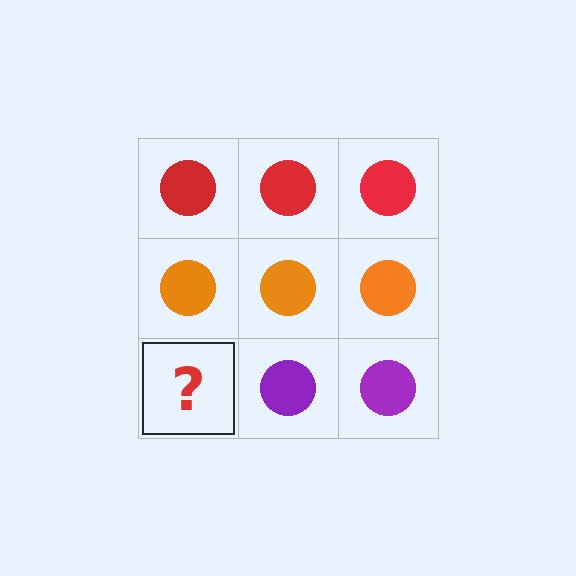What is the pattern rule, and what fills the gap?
The rule is that each row has a consistent color. The gap should be filled with a purple circle.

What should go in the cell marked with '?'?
The missing cell should contain a purple circle.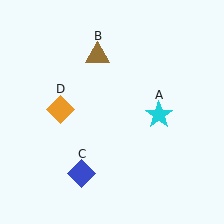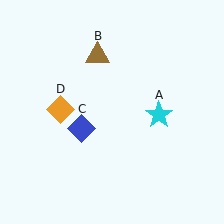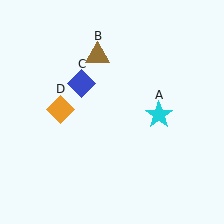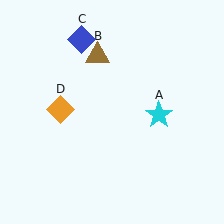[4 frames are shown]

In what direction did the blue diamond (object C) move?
The blue diamond (object C) moved up.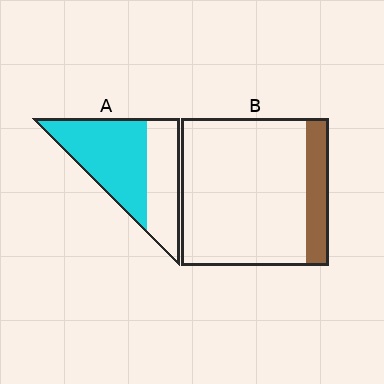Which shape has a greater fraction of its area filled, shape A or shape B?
Shape A.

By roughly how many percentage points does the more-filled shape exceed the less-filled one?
By roughly 45 percentage points (A over B).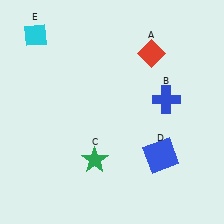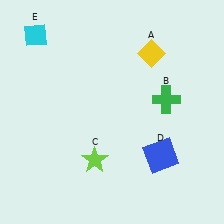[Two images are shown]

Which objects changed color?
A changed from red to yellow. B changed from blue to green. C changed from green to lime.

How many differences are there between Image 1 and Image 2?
There are 3 differences between the two images.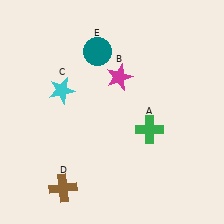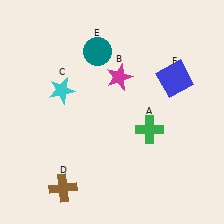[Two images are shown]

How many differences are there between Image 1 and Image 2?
There is 1 difference between the two images.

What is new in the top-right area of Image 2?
A blue square (F) was added in the top-right area of Image 2.